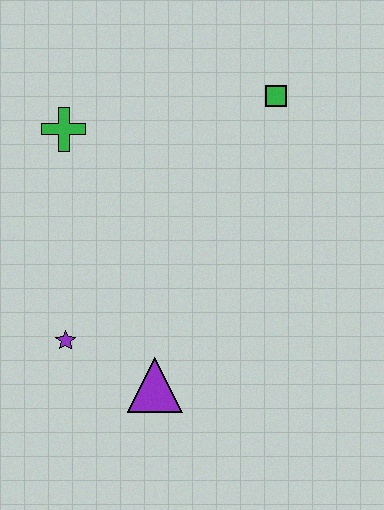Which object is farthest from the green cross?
The purple triangle is farthest from the green cross.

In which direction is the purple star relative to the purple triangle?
The purple star is to the left of the purple triangle.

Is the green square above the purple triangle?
Yes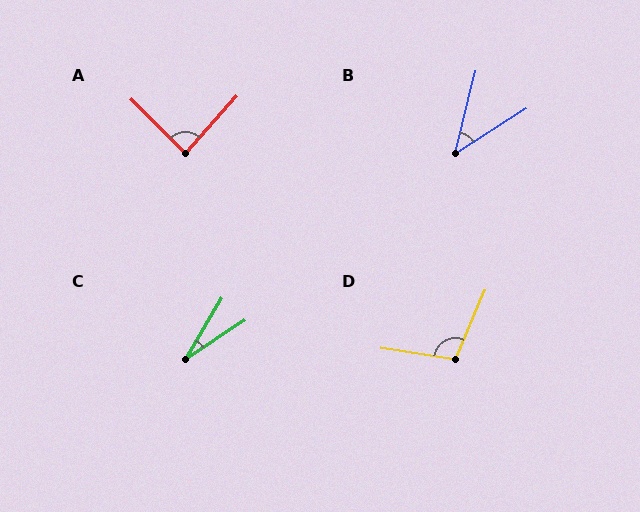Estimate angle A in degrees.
Approximately 87 degrees.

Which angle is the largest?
D, at approximately 104 degrees.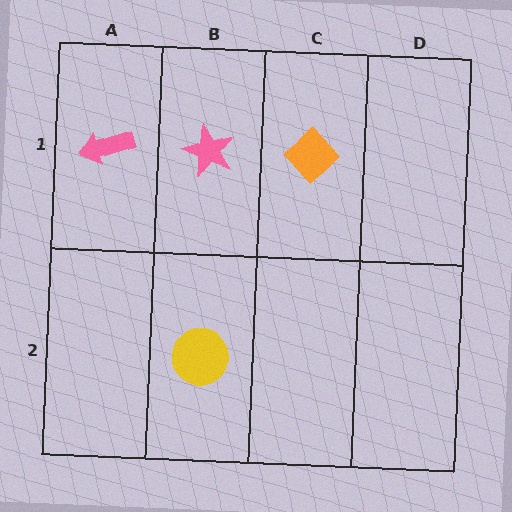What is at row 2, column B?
A yellow circle.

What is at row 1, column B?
A pink star.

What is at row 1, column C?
An orange diamond.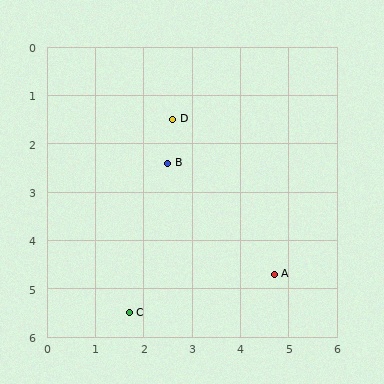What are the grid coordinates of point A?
Point A is at approximately (4.7, 4.7).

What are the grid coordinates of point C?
Point C is at approximately (1.7, 5.5).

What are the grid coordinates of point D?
Point D is at approximately (2.6, 1.5).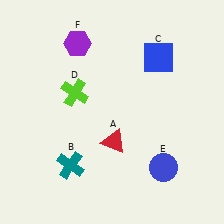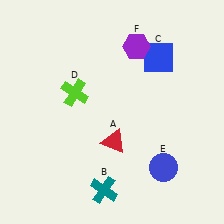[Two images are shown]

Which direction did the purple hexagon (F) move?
The purple hexagon (F) moved right.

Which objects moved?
The objects that moved are: the teal cross (B), the purple hexagon (F).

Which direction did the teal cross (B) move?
The teal cross (B) moved right.